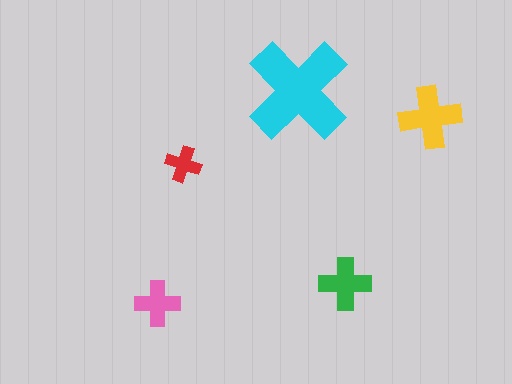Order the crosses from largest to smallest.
the cyan one, the yellow one, the green one, the pink one, the red one.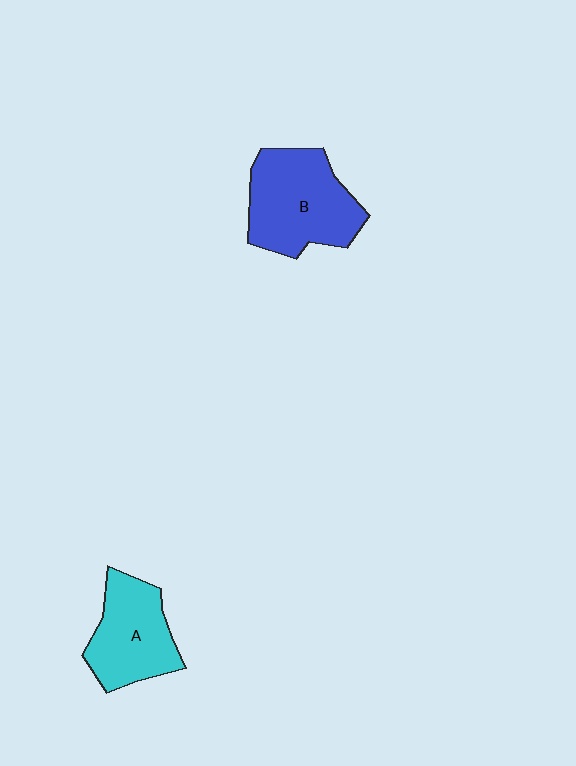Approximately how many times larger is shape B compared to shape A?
Approximately 1.3 times.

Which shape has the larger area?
Shape B (blue).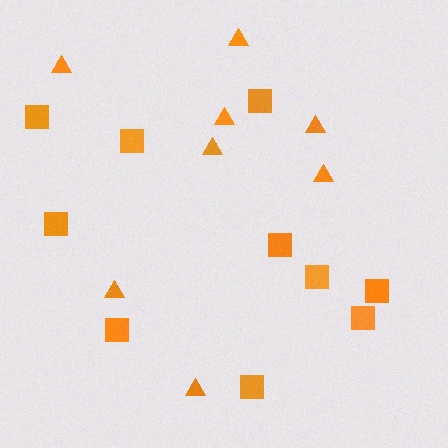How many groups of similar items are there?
There are 2 groups: one group of triangles (8) and one group of squares (10).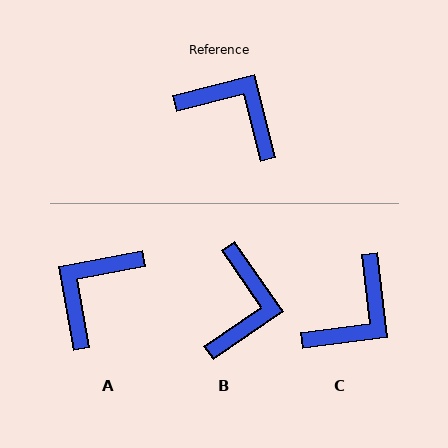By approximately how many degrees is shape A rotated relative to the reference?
Approximately 86 degrees counter-clockwise.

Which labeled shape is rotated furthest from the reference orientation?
C, about 97 degrees away.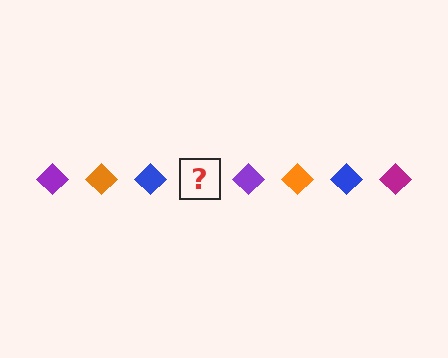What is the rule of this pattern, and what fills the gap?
The rule is that the pattern cycles through purple, orange, blue, magenta diamonds. The gap should be filled with a magenta diamond.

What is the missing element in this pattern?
The missing element is a magenta diamond.